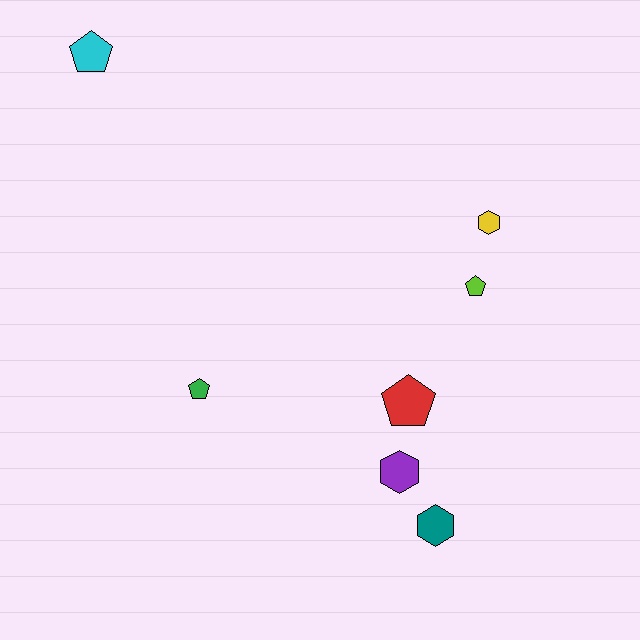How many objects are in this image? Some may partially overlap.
There are 7 objects.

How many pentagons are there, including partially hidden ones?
There are 4 pentagons.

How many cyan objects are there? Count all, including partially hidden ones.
There is 1 cyan object.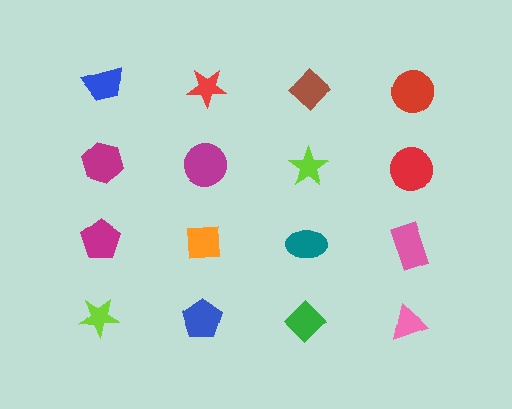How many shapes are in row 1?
4 shapes.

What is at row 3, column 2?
An orange square.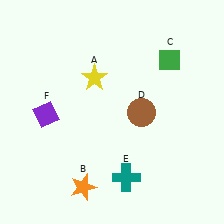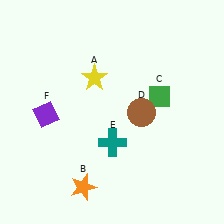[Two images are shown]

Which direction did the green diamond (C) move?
The green diamond (C) moved down.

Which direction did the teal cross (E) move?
The teal cross (E) moved up.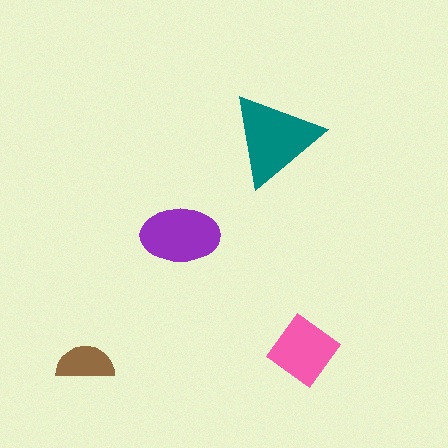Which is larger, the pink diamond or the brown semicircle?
The pink diamond.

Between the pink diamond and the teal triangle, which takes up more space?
The teal triangle.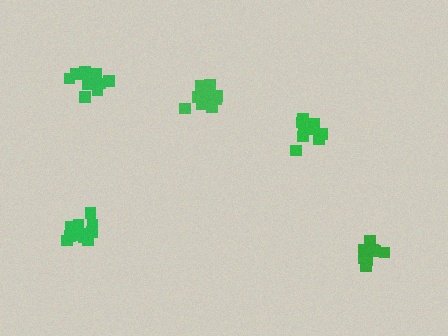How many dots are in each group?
Group 1: 10 dots, Group 2: 10 dots, Group 3: 15 dots, Group 4: 14 dots, Group 5: 12 dots (61 total).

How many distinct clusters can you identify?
There are 5 distinct clusters.